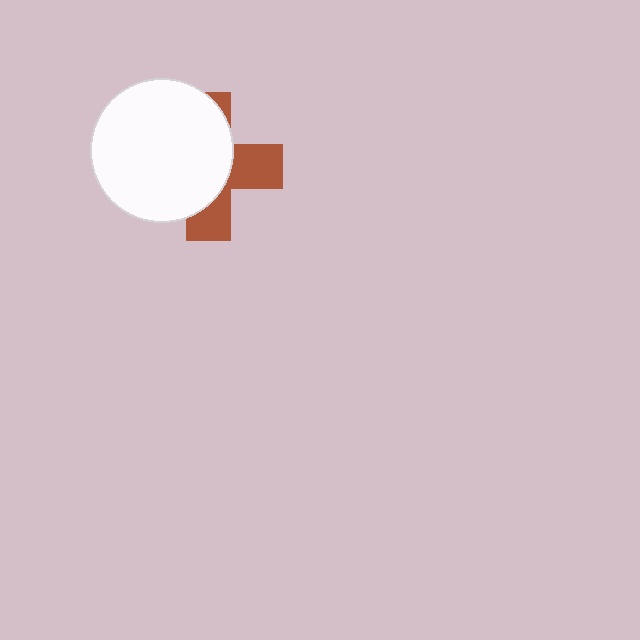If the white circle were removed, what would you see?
You would see the complete brown cross.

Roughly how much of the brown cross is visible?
A small part of it is visible (roughly 39%).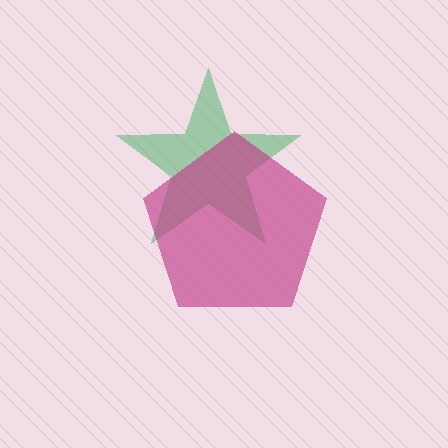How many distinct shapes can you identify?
There are 2 distinct shapes: a green star, a magenta pentagon.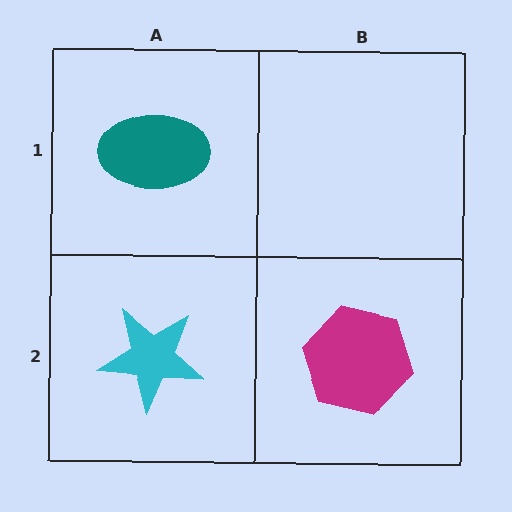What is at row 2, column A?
A cyan star.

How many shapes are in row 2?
2 shapes.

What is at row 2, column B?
A magenta hexagon.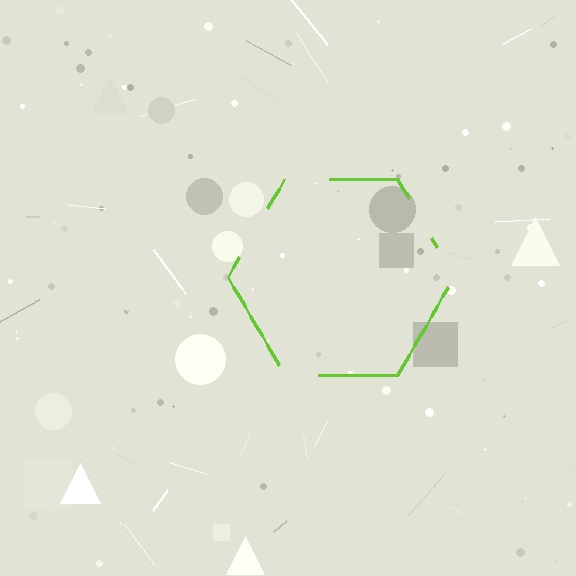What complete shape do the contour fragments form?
The contour fragments form a hexagon.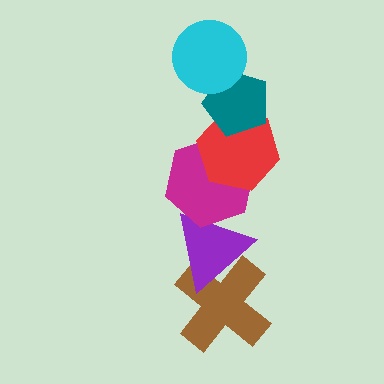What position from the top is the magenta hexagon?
The magenta hexagon is 4th from the top.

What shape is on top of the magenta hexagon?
The red hexagon is on top of the magenta hexagon.